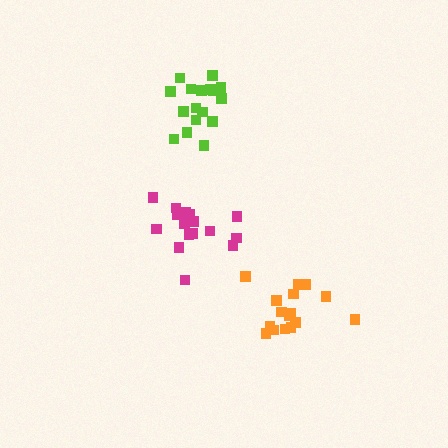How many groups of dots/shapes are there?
There are 3 groups.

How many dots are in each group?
Group 1: 17 dots, Group 2: 17 dots, Group 3: 16 dots (50 total).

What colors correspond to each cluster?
The clusters are colored: lime, magenta, orange.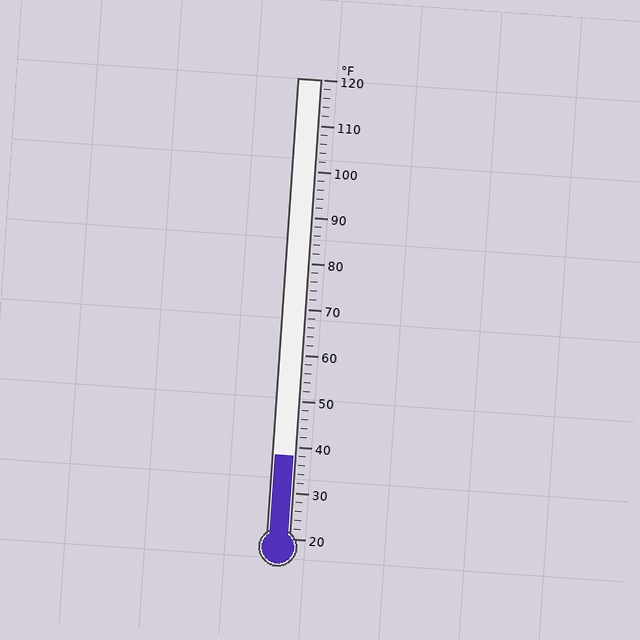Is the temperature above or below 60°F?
The temperature is below 60°F.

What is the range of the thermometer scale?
The thermometer scale ranges from 20°F to 120°F.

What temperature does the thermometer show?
The thermometer shows approximately 38°F.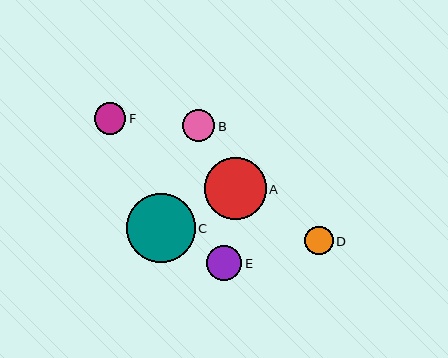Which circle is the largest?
Circle C is the largest with a size of approximately 69 pixels.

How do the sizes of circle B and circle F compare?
Circle B and circle F are approximately the same size.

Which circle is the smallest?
Circle D is the smallest with a size of approximately 28 pixels.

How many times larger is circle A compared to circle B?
Circle A is approximately 2.0 times the size of circle B.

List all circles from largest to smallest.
From largest to smallest: C, A, E, B, F, D.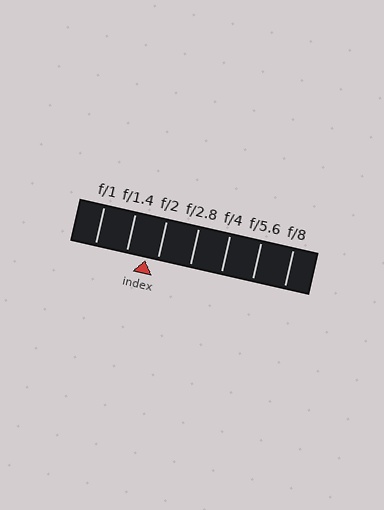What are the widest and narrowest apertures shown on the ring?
The widest aperture shown is f/1 and the narrowest is f/8.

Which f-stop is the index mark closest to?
The index mark is closest to f/2.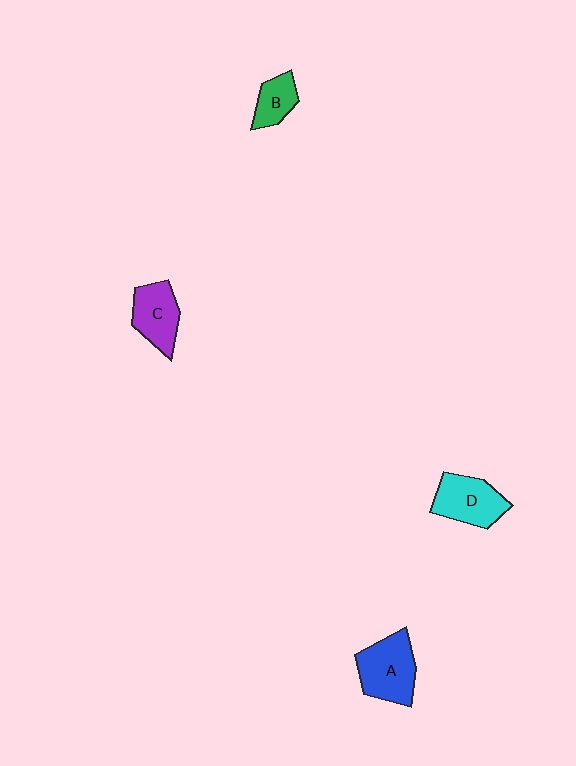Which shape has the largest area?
Shape A (blue).